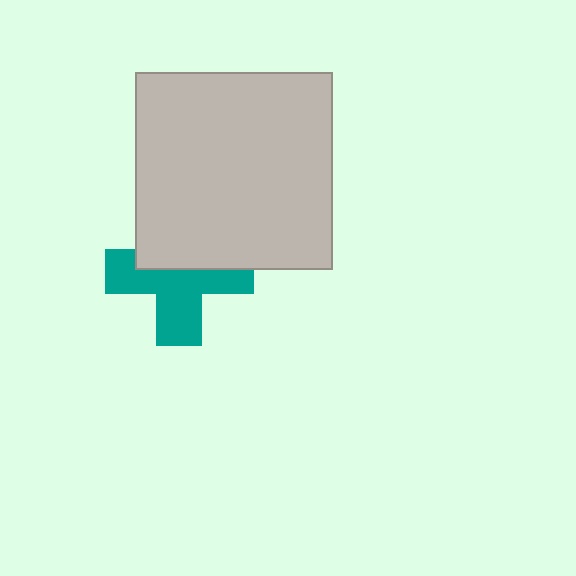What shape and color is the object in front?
The object in front is a light gray square.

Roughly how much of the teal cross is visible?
About half of it is visible (roughly 58%).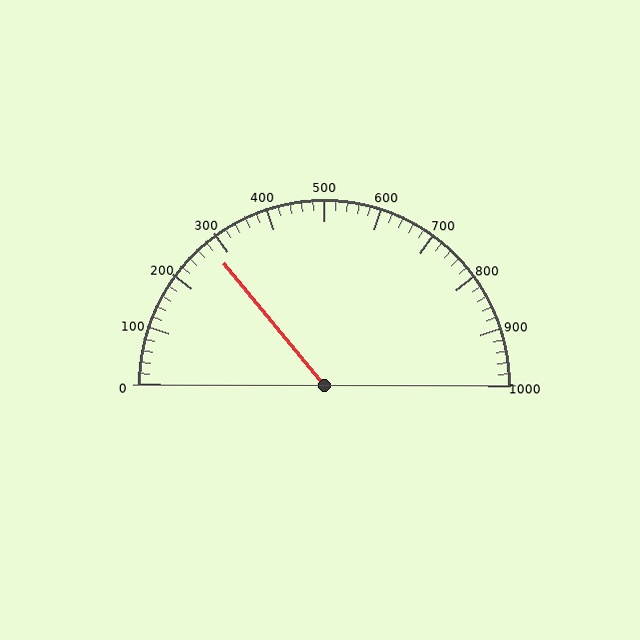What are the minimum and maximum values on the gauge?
The gauge ranges from 0 to 1000.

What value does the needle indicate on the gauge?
The needle indicates approximately 280.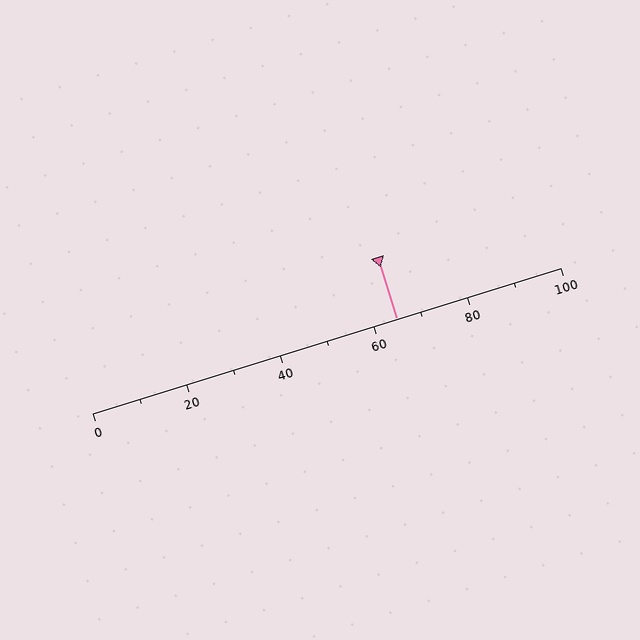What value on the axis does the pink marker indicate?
The marker indicates approximately 65.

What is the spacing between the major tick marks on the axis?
The major ticks are spaced 20 apart.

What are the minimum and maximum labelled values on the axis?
The axis runs from 0 to 100.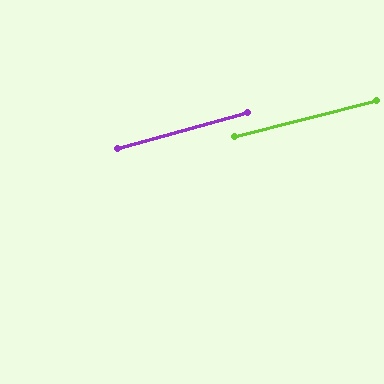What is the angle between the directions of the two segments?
Approximately 1 degree.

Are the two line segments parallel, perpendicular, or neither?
Parallel — their directions differ by only 1.1°.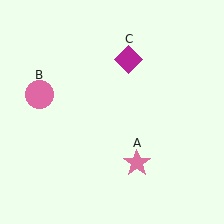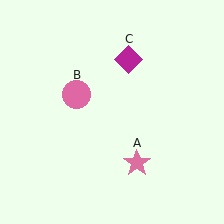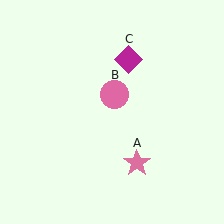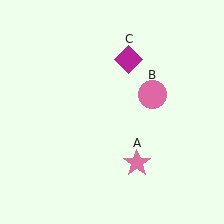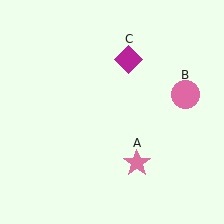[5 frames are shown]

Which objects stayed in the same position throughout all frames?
Pink star (object A) and magenta diamond (object C) remained stationary.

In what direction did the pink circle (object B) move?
The pink circle (object B) moved right.